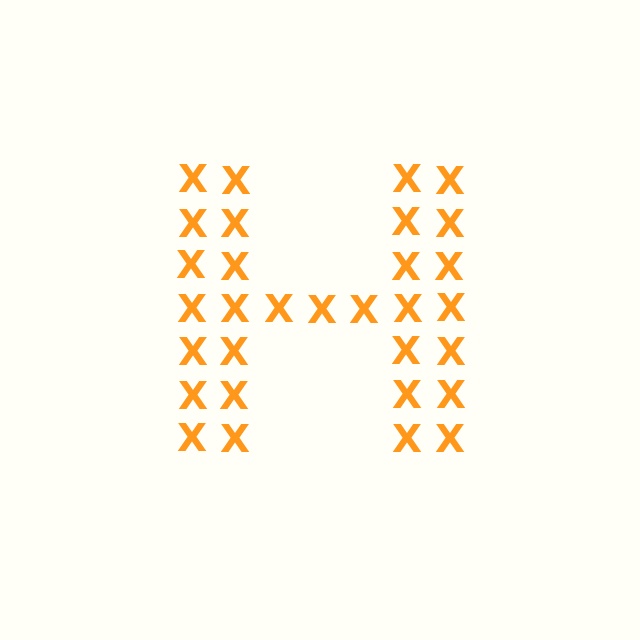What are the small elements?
The small elements are letter X's.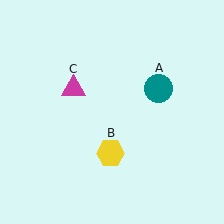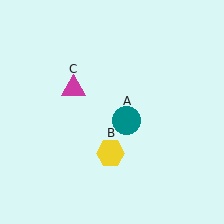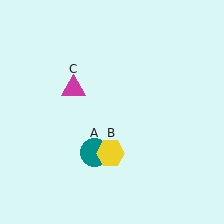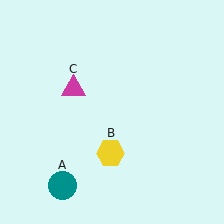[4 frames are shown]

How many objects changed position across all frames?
1 object changed position: teal circle (object A).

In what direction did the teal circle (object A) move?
The teal circle (object A) moved down and to the left.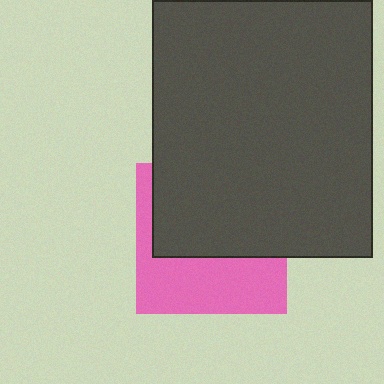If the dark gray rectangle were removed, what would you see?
You would see the complete pink square.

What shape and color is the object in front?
The object in front is a dark gray rectangle.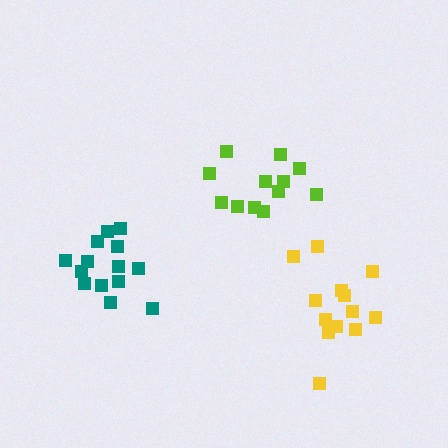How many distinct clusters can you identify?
There are 3 distinct clusters.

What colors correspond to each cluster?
The clusters are colored: lime, yellow, teal.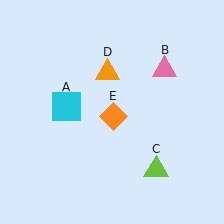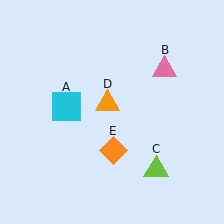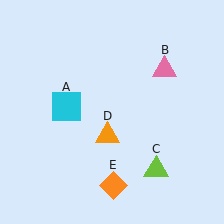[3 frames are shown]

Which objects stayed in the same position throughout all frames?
Cyan square (object A) and pink triangle (object B) and lime triangle (object C) remained stationary.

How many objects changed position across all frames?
2 objects changed position: orange triangle (object D), orange diamond (object E).